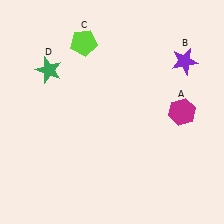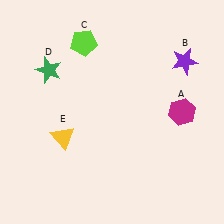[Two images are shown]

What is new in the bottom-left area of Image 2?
A yellow triangle (E) was added in the bottom-left area of Image 2.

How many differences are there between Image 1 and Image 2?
There is 1 difference between the two images.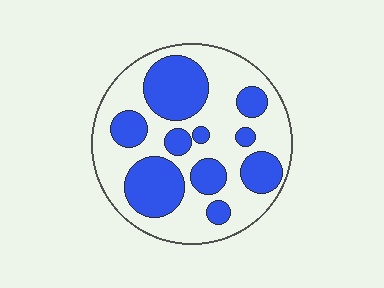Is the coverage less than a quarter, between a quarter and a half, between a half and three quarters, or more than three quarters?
Between a quarter and a half.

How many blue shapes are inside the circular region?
10.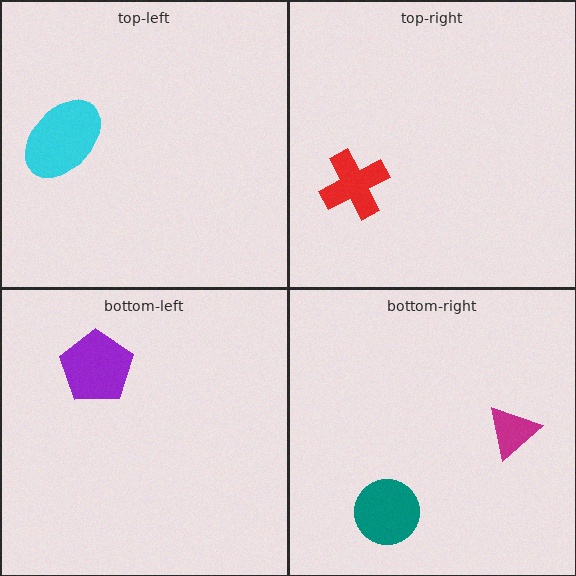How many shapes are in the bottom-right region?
2.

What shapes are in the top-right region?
The red cross.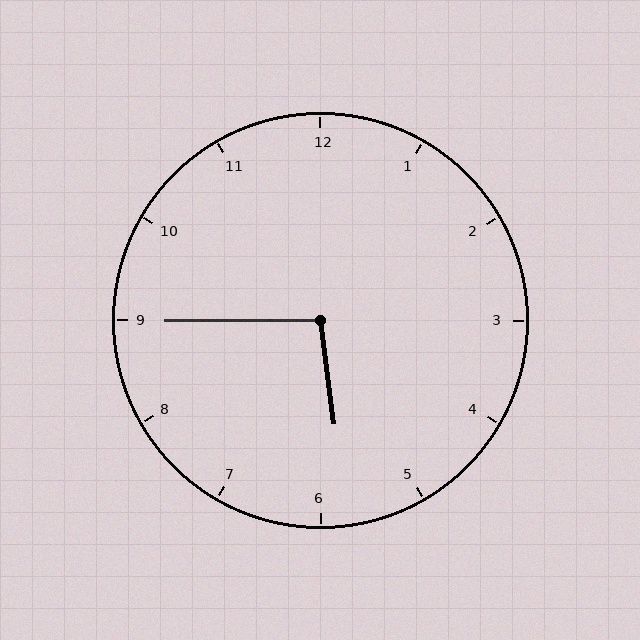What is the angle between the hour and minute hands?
Approximately 98 degrees.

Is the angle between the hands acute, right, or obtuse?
It is obtuse.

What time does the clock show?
5:45.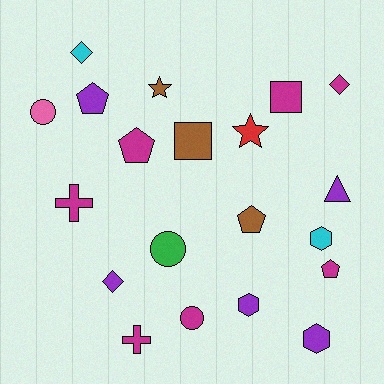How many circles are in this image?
There are 3 circles.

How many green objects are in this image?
There is 1 green object.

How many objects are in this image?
There are 20 objects.